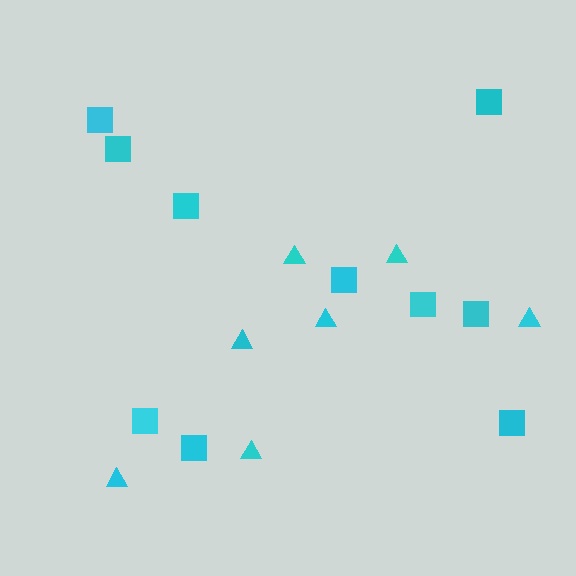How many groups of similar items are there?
There are 2 groups: one group of triangles (7) and one group of squares (10).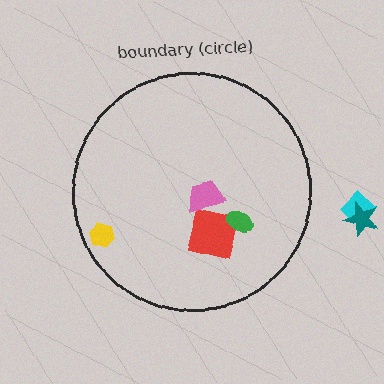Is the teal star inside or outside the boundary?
Outside.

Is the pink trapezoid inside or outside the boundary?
Inside.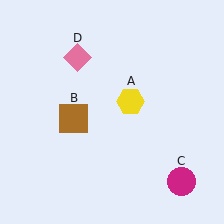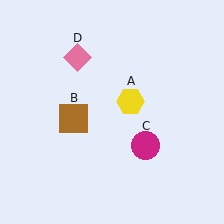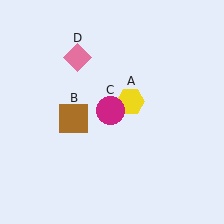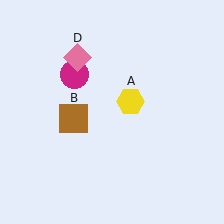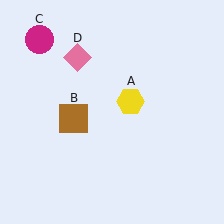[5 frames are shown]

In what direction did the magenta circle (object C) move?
The magenta circle (object C) moved up and to the left.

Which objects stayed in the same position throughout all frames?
Yellow hexagon (object A) and brown square (object B) and pink diamond (object D) remained stationary.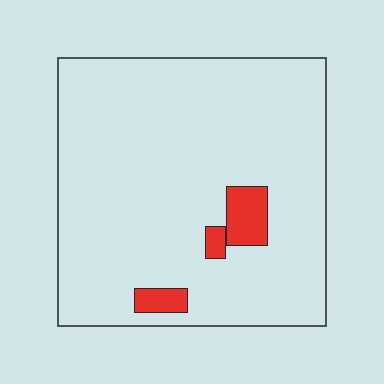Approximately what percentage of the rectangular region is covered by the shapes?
Approximately 5%.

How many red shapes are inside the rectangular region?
3.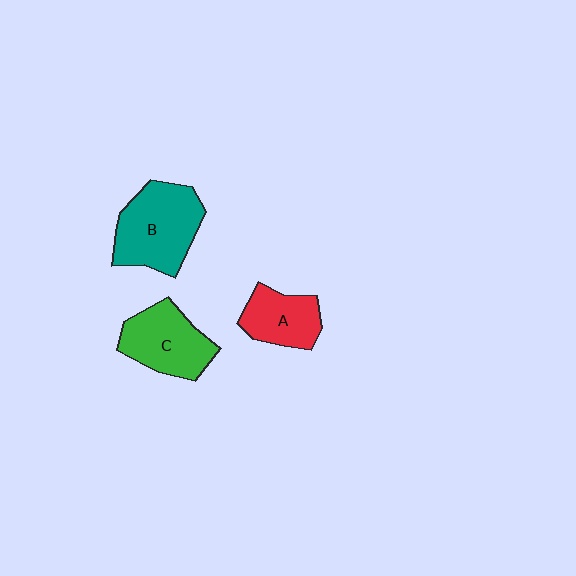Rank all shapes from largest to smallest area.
From largest to smallest: B (teal), C (green), A (red).